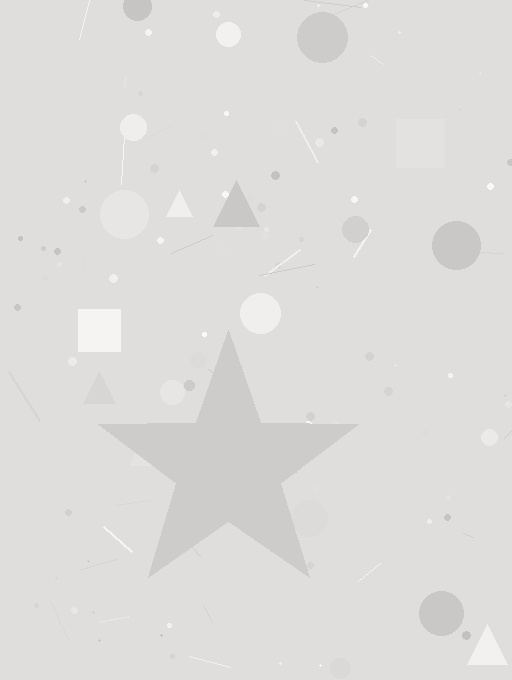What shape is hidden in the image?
A star is hidden in the image.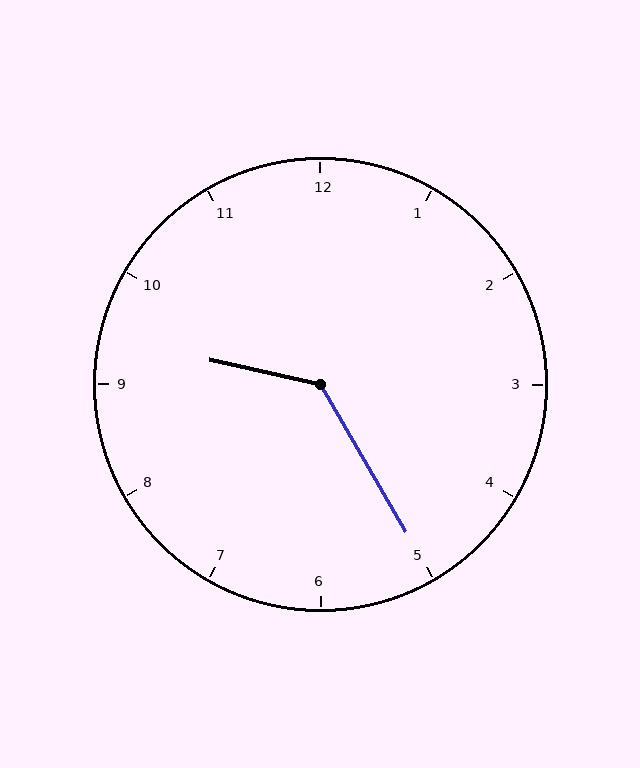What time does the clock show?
9:25.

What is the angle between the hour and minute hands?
Approximately 132 degrees.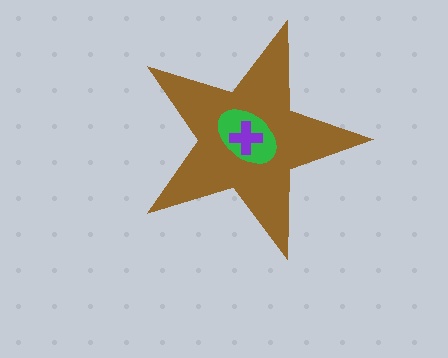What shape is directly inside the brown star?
The green ellipse.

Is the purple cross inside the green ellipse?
Yes.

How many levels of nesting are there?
3.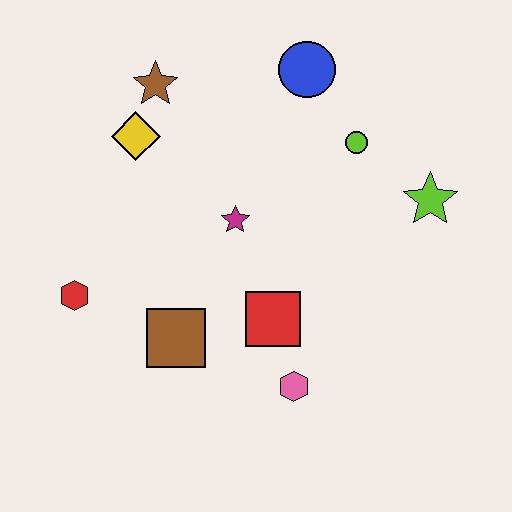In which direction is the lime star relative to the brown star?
The lime star is to the right of the brown star.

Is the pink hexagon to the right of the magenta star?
Yes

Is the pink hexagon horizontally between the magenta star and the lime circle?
Yes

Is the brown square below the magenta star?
Yes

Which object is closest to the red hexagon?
The brown square is closest to the red hexagon.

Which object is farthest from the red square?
The brown star is farthest from the red square.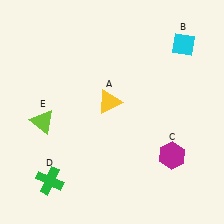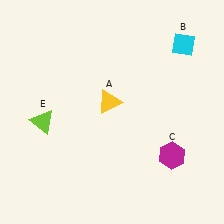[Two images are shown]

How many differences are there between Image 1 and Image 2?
There is 1 difference between the two images.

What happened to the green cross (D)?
The green cross (D) was removed in Image 2. It was in the bottom-left area of Image 1.